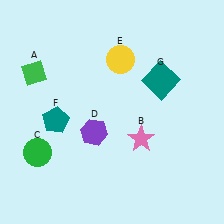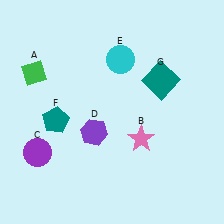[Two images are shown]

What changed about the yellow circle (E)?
In Image 1, E is yellow. In Image 2, it changed to cyan.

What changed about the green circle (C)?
In Image 1, C is green. In Image 2, it changed to purple.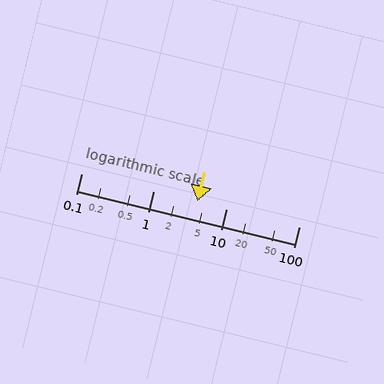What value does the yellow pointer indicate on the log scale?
The pointer indicates approximately 4.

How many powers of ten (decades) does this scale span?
The scale spans 3 decades, from 0.1 to 100.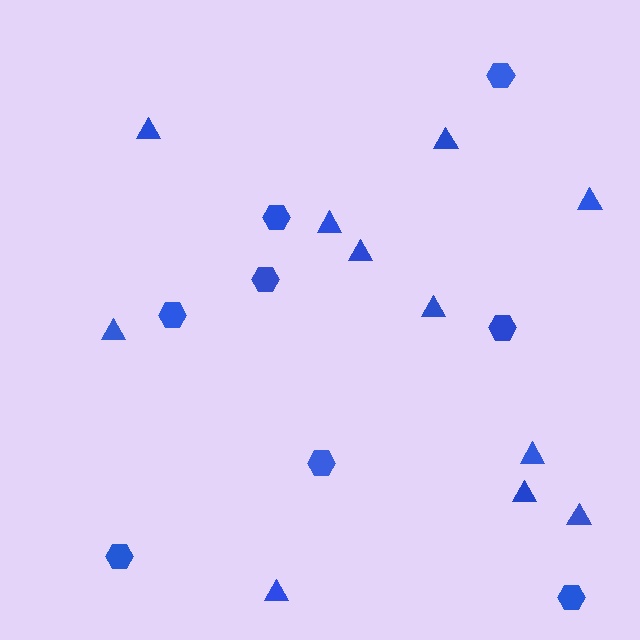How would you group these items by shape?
There are 2 groups: one group of hexagons (8) and one group of triangles (11).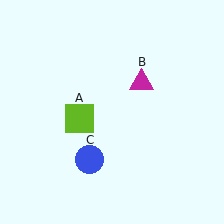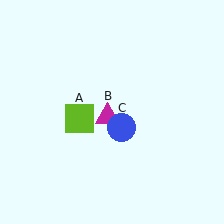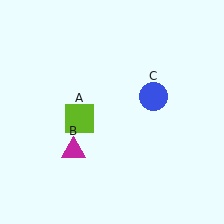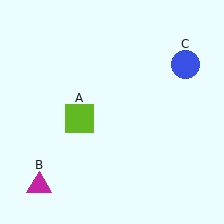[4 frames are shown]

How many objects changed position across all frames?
2 objects changed position: magenta triangle (object B), blue circle (object C).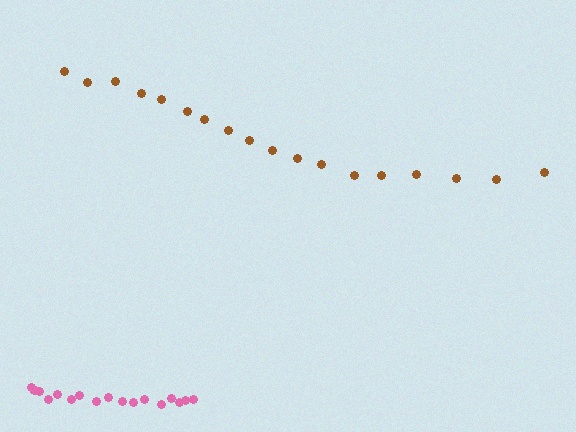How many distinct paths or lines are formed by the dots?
There are 2 distinct paths.